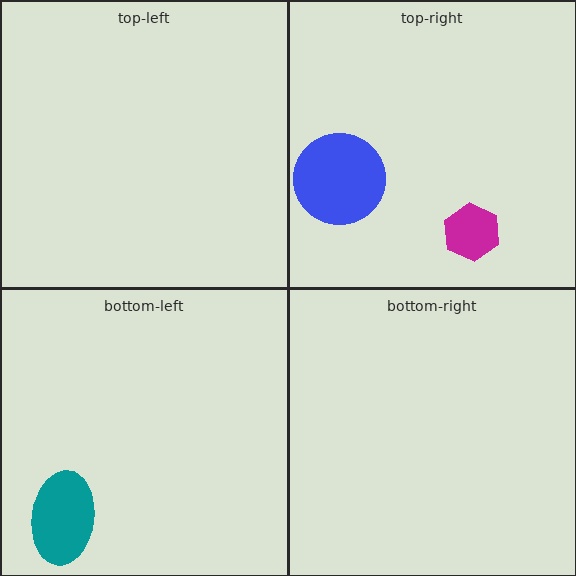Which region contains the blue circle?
The top-right region.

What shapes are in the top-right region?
The magenta hexagon, the blue circle.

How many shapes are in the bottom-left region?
1.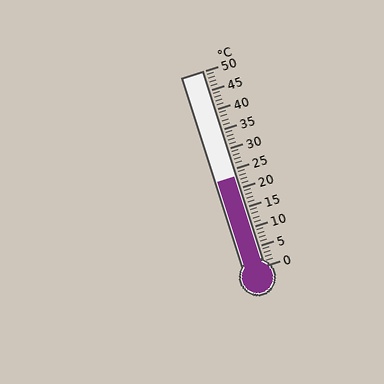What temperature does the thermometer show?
The thermometer shows approximately 23°C.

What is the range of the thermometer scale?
The thermometer scale ranges from 0°C to 50°C.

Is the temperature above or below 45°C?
The temperature is below 45°C.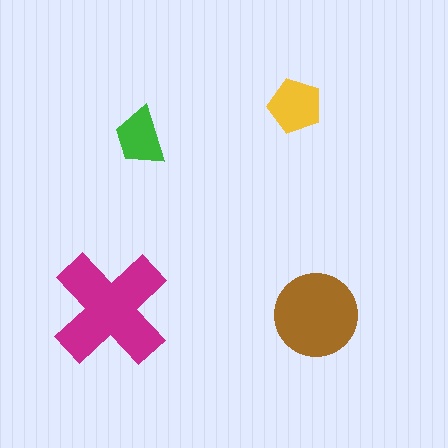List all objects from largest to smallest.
The magenta cross, the brown circle, the yellow pentagon, the green trapezoid.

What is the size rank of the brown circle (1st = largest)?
2nd.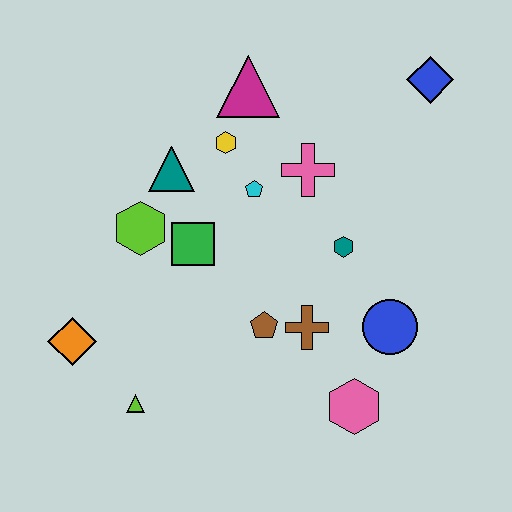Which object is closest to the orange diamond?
The lime triangle is closest to the orange diamond.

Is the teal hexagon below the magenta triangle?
Yes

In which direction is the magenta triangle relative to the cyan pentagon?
The magenta triangle is above the cyan pentagon.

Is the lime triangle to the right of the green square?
No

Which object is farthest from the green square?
The blue diamond is farthest from the green square.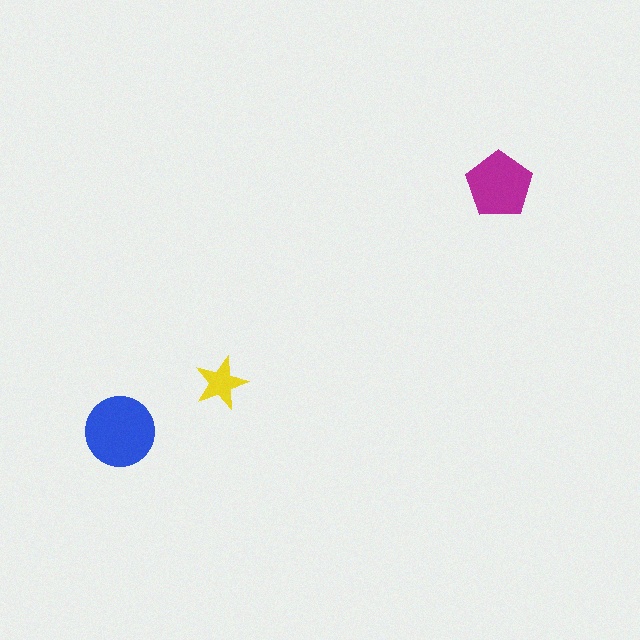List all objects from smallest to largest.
The yellow star, the magenta pentagon, the blue circle.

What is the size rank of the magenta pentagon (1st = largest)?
2nd.